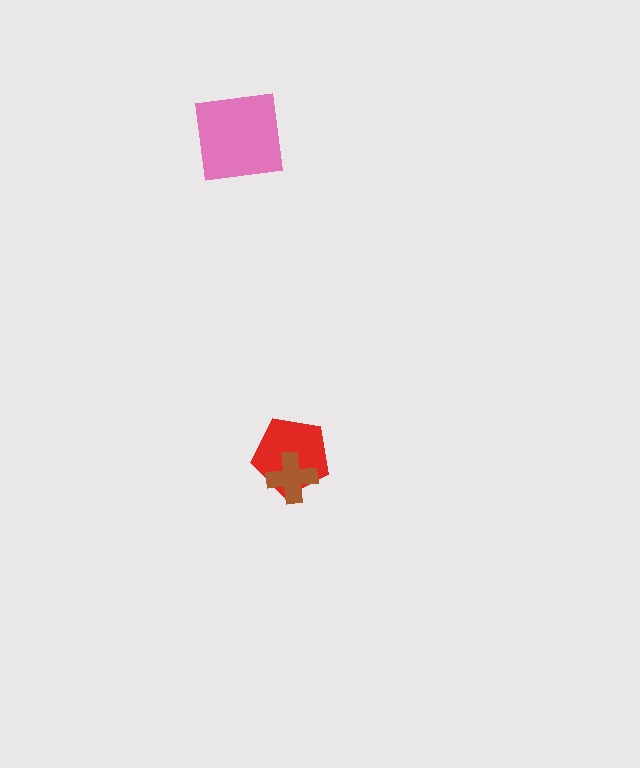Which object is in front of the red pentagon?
The brown cross is in front of the red pentagon.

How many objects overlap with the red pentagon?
1 object overlaps with the red pentagon.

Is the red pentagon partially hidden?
Yes, it is partially covered by another shape.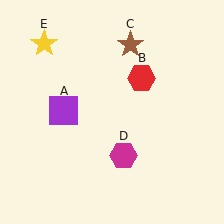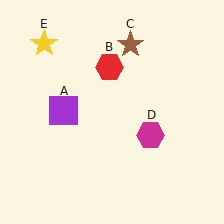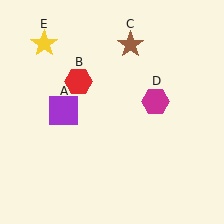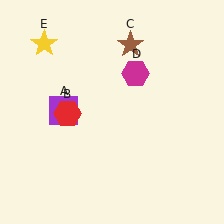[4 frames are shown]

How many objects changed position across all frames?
2 objects changed position: red hexagon (object B), magenta hexagon (object D).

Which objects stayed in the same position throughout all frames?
Purple square (object A) and brown star (object C) and yellow star (object E) remained stationary.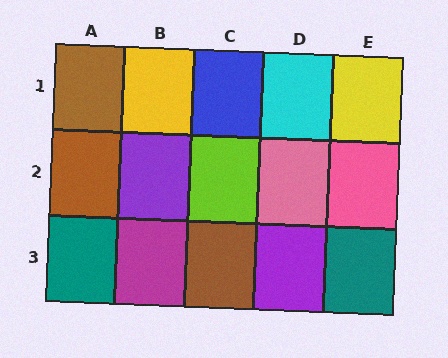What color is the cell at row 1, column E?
Yellow.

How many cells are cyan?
1 cell is cyan.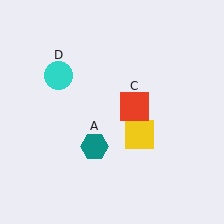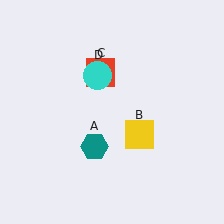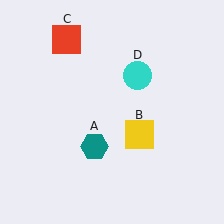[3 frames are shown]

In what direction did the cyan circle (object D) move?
The cyan circle (object D) moved right.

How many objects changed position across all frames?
2 objects changed position: red square (object C), cyan circle (object D).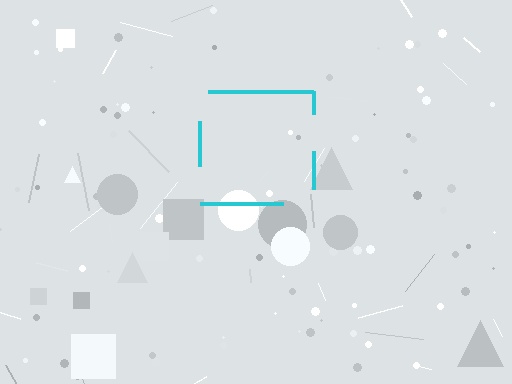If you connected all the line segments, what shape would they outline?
They would outline a square.